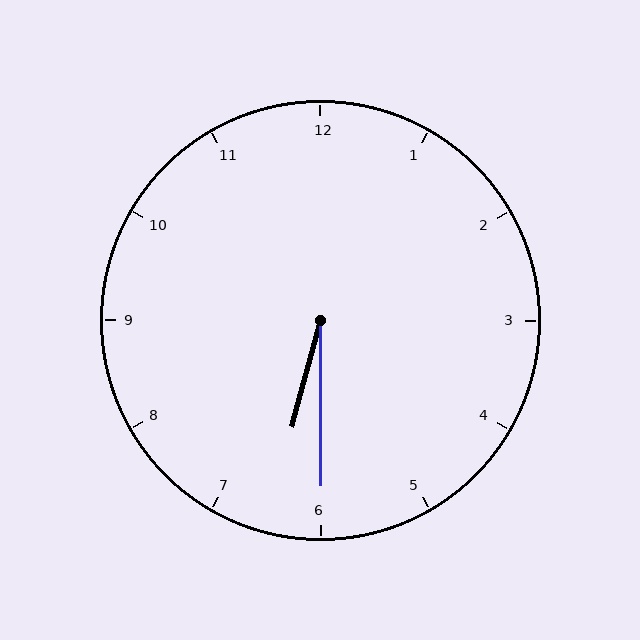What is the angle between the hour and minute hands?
Approximately 15 degrees.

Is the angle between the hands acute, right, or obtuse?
It is acute.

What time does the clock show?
6:30.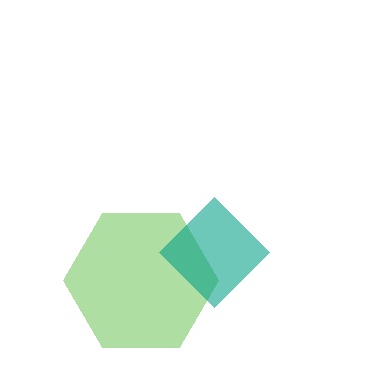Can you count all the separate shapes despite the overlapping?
Yes, there are 2 separate shapes.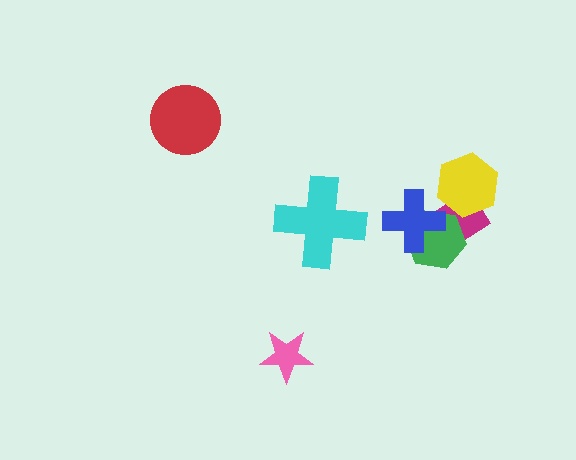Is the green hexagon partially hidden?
Yes, it is partially covered by another shape.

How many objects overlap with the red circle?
0 objects overlap with the red circle.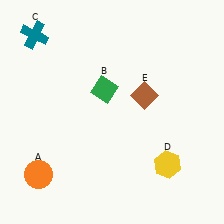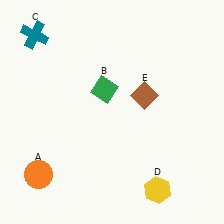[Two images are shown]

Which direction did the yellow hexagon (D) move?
The yellow hexagon (D) moved down.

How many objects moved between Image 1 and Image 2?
1 object moved between the two images.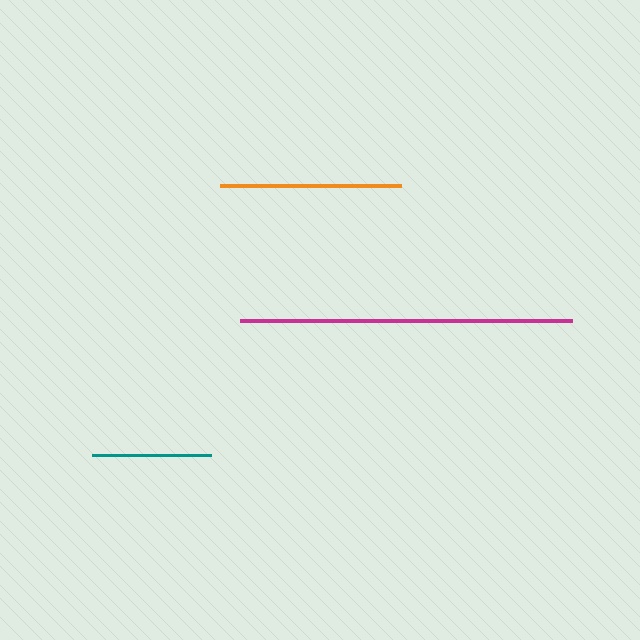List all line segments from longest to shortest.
From longest to shortest: magenta, orange, teal.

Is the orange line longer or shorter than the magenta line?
The magenta line is longer than the orange line.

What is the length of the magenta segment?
The magenta segment is approximately 332 pixels long.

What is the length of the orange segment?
The orange segment is approximately 181 pixels long.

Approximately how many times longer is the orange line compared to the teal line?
The orange line is approximately 1.5 times the length of the teal line.